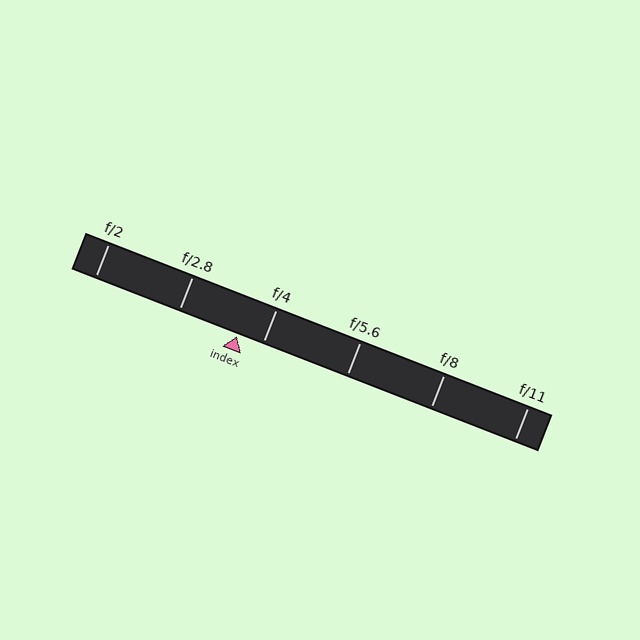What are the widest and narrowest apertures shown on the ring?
The widest aperture shown is f/2 and the narrowest is f/11.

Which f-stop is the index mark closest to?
The index mark is closest to f/4.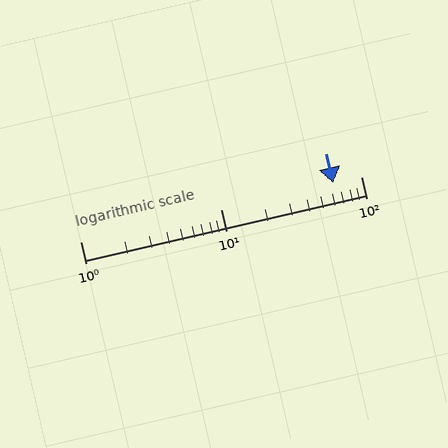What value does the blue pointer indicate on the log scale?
The pointer indicates approximately 63.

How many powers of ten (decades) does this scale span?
The scale spans 2 decades, from 1 to 100.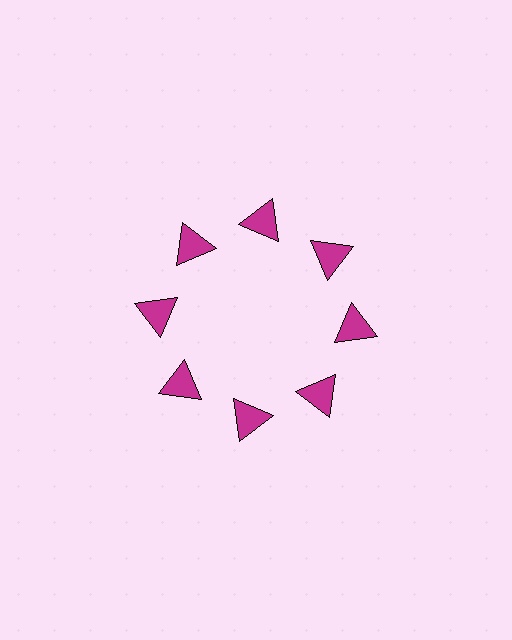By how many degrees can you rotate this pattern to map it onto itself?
The pattern maps onto itself every 45 degrees of rotation.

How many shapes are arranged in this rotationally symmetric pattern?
There are 8 shapes, arranged in 8 groups of 1.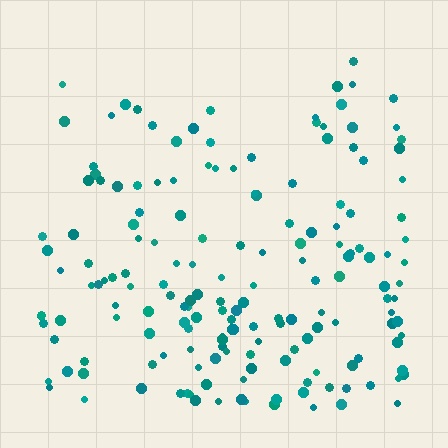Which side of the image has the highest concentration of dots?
The bottom.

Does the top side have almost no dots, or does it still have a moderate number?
Still a moderate number, just noticeably fewer than the bottom.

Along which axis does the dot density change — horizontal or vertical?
Vertical.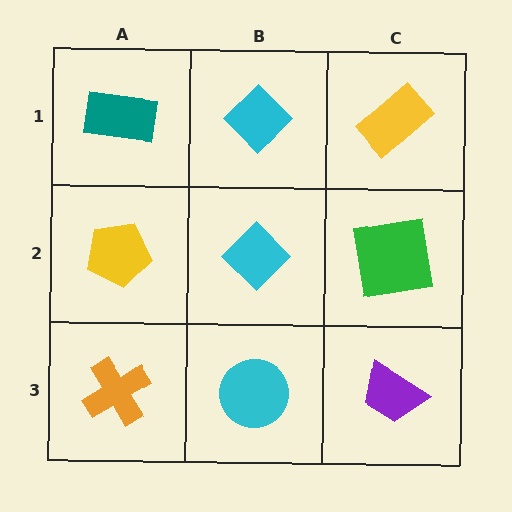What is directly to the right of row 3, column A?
A cyan circle.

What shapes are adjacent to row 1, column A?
A yellow pentagon (row 2, column A), a cyan diamond (row 1, column B).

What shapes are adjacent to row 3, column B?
A cyan diamond (row 2, column B), an orange cross (row 3, column A), a purple trapezoid (row 3, column C).